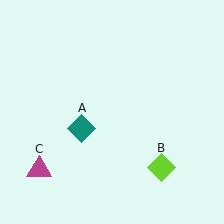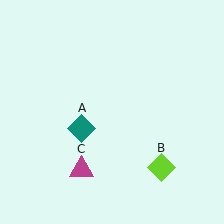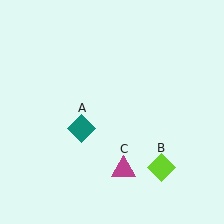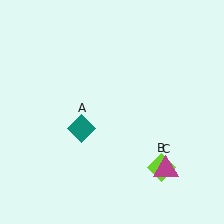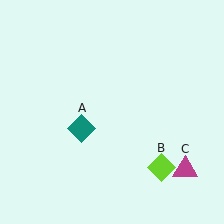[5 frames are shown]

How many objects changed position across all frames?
1 object changed position: magenta triangle (object C).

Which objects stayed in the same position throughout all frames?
Teal diamond (object A) and lime diamond (object B) remained stationary.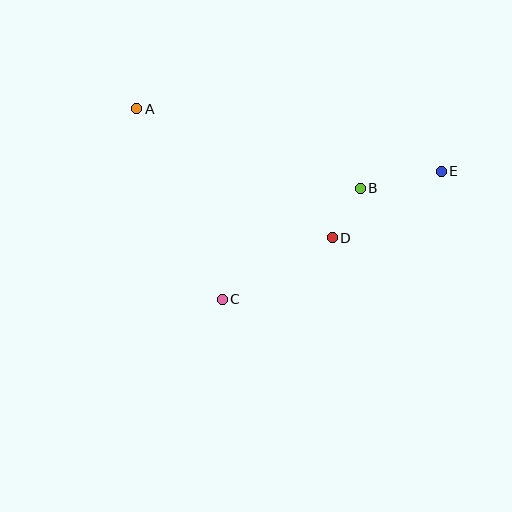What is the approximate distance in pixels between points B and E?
The distance between B and E is approximately 83 pixels.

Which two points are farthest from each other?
Points A and E are farthest from each other.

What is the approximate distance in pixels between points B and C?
The distance between B and C is approximately 177 pixels.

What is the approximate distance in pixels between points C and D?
The distance between C and D is approximately 126 pixels.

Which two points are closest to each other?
Points B and D are closest to each other.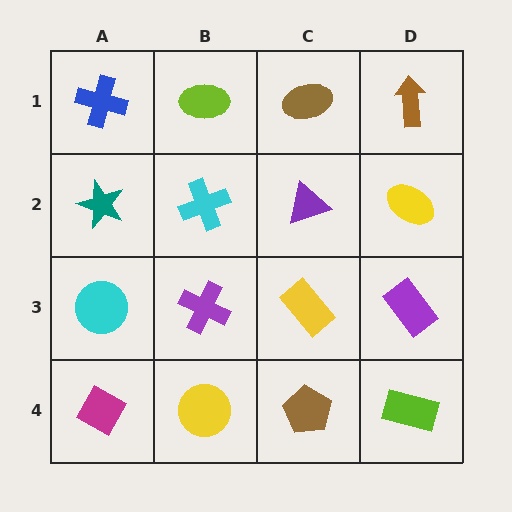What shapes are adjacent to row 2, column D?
A brown arrow (row 1, column D), a purple rectangle (row 3, column D), a purple triangle (row 2, column C).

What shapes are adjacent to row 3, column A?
A teal star (row 2, column A), a magenta diamond (row 4, column A), a purple cross (row 3, column B).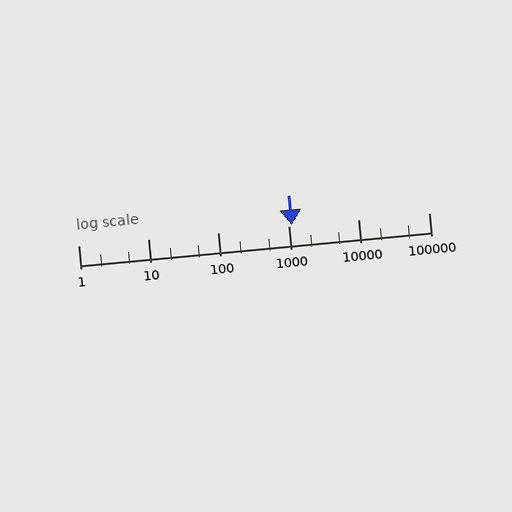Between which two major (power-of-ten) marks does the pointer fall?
The pointer is between 1000 and 10000.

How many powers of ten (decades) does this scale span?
The scale spans 5 decades, from 1 to 100000.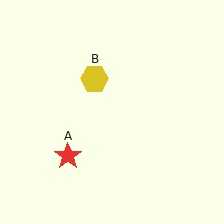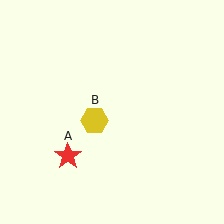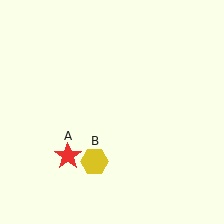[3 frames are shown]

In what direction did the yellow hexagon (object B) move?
The yellow hexagon (object B) moved down.